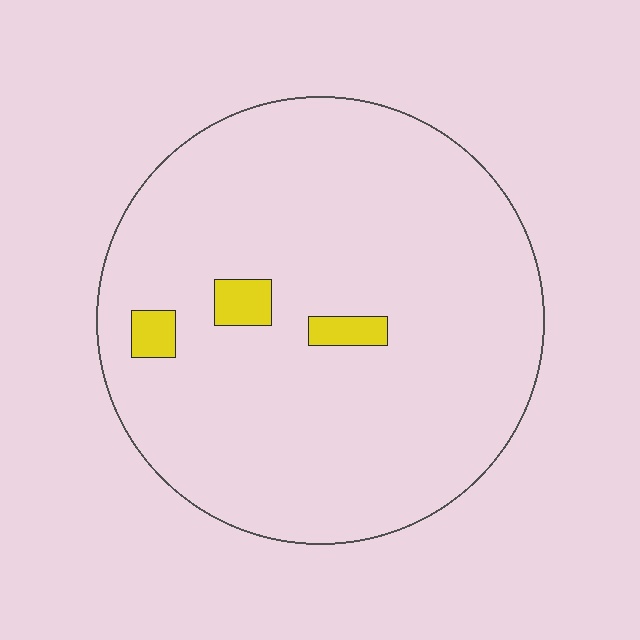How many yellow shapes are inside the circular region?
3.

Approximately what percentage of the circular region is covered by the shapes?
Approximately 5%.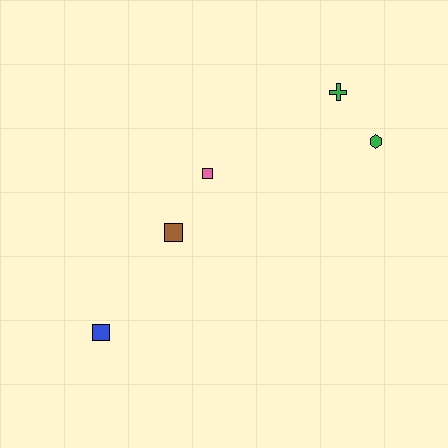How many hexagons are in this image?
There is 1 hexagon.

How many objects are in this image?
There are 5 objects.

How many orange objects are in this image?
There are no orange objects.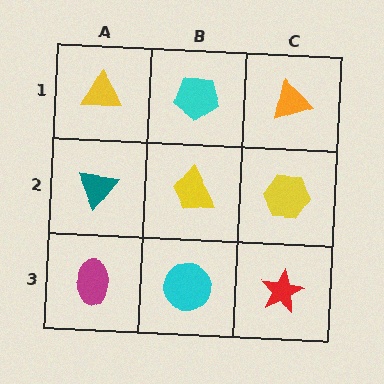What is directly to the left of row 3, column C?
A cyan circle.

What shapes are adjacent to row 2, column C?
An orange triangle (row 1, column C), a red star (row 3, column C), a yellow trapezoid (row 2, column B).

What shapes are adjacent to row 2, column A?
A yellow triangle (row 1, column A), a magenta ellipse (row 3, column A), a yellow trapezoid (row 2, column B).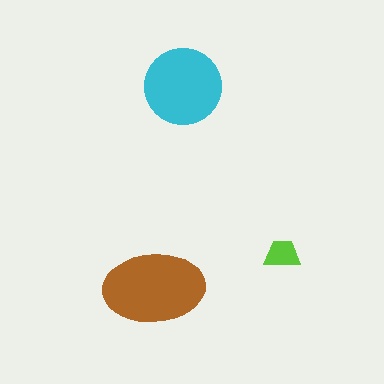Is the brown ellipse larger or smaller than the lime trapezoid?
Larger.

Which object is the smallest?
The lime trapezoid.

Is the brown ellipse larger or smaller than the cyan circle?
Larger.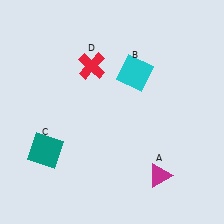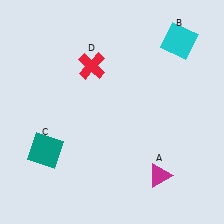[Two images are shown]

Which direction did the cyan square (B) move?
The cyan square (B) moved right.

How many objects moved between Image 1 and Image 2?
1 object moved between the two images.